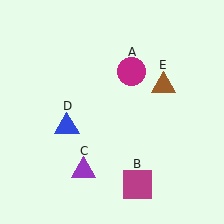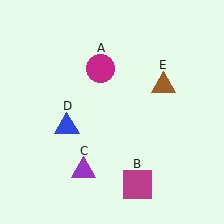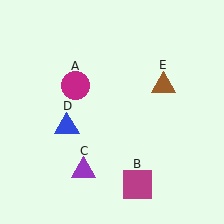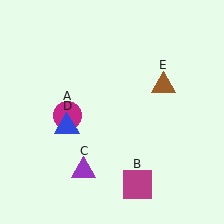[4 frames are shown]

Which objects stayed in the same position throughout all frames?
Magenta square (object B) and purple triangle (object C) and blue triangle (object D) and brown triangle (object E) remained stationary.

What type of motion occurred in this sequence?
The magenta circle (object A) rotated counterclockwise around the center of the scene.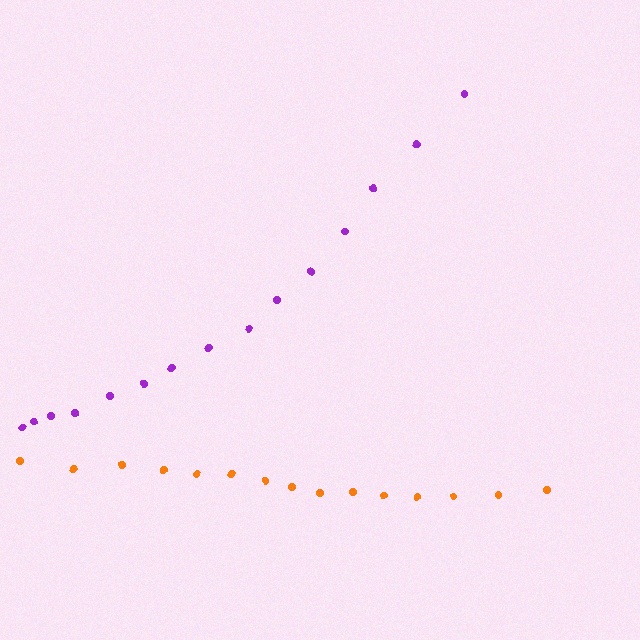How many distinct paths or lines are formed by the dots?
There are 2 distinct paths.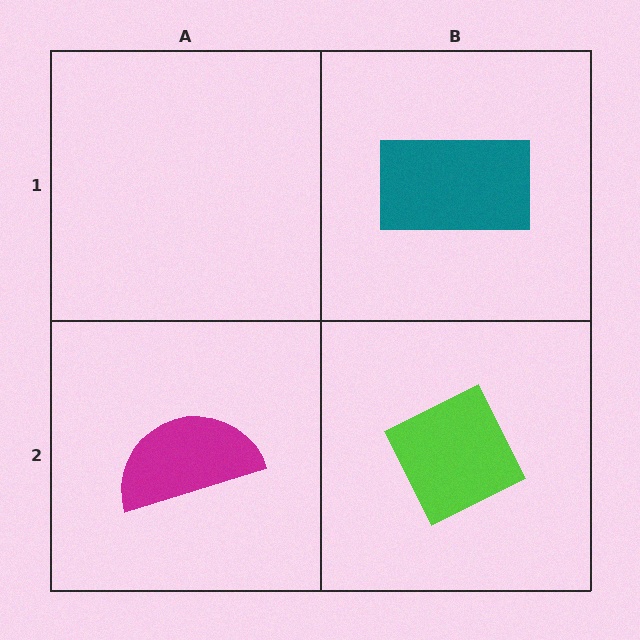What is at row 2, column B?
A lime diamond.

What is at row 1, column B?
A teal rectangle.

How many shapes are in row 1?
1 shape.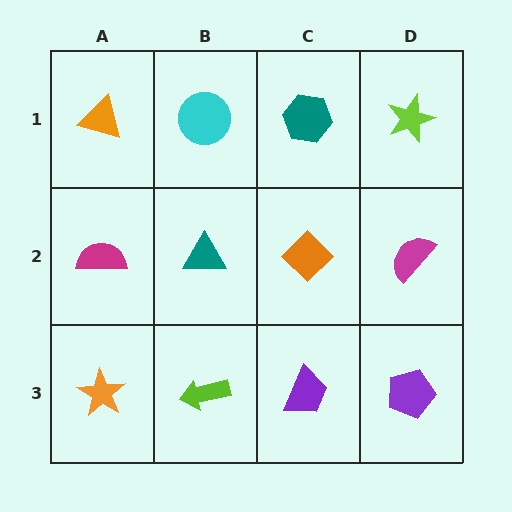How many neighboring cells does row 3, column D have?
2.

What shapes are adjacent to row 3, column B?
A teal triangle (row 2, column B), an orange star (row 3, column A), a purple trapezoid (row 3, column C).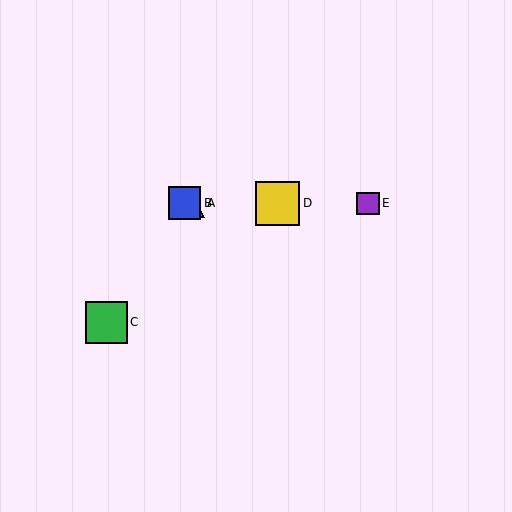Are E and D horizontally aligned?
Yes, both are at y≈203.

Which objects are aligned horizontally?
Objects A, B, D, E are aligned horizontally.